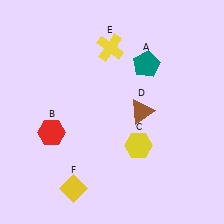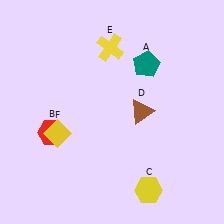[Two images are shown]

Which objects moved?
The objects that moved are: the yellow hexagon (C), the yellow diamond (F).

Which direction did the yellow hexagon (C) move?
The yellow hexagon (C) moved down.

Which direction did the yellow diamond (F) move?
The yellow diamond (F) moved up.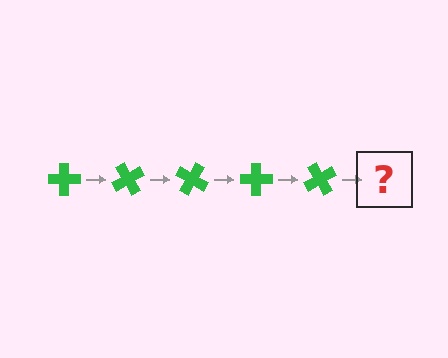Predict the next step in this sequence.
The next step is a green cross rotated 300 degrees.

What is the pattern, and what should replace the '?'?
The pattern is that the cross rotates 60 degrees each step. The '?' should be a green cross rotated 300 degrees.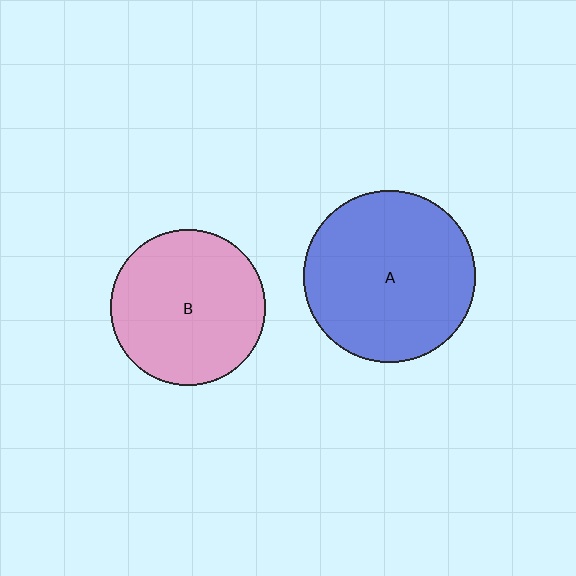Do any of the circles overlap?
No, none of the circles overlap.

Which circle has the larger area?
Circle A (blue).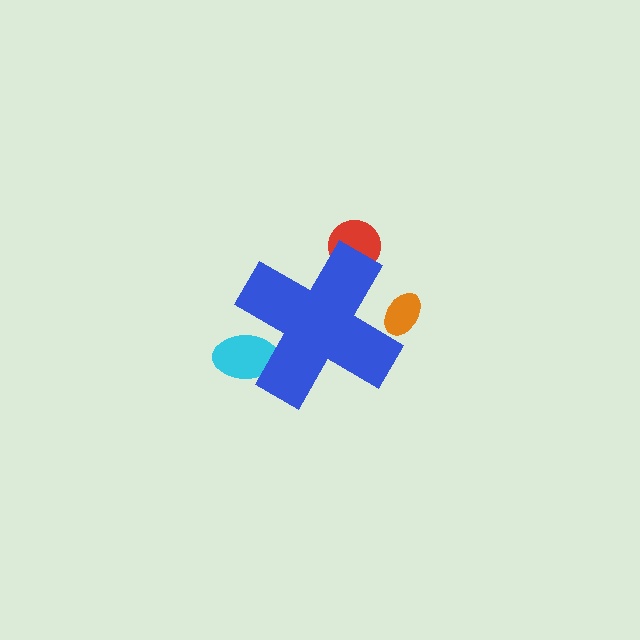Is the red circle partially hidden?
Yes, the red circle is partially hidden behind the blue cross.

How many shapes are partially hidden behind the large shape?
3 shapes are partially hidden.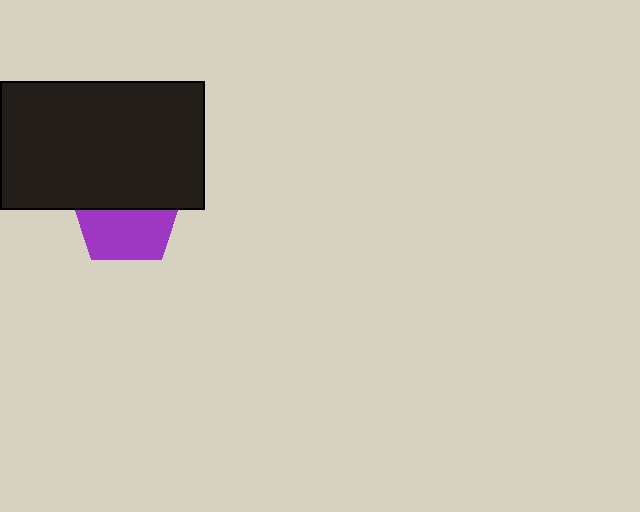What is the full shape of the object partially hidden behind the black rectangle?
The partially hidden object is a purple pentagon.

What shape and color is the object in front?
The object in front is a black rectangle.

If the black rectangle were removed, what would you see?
You would see the complete purple pentagon.